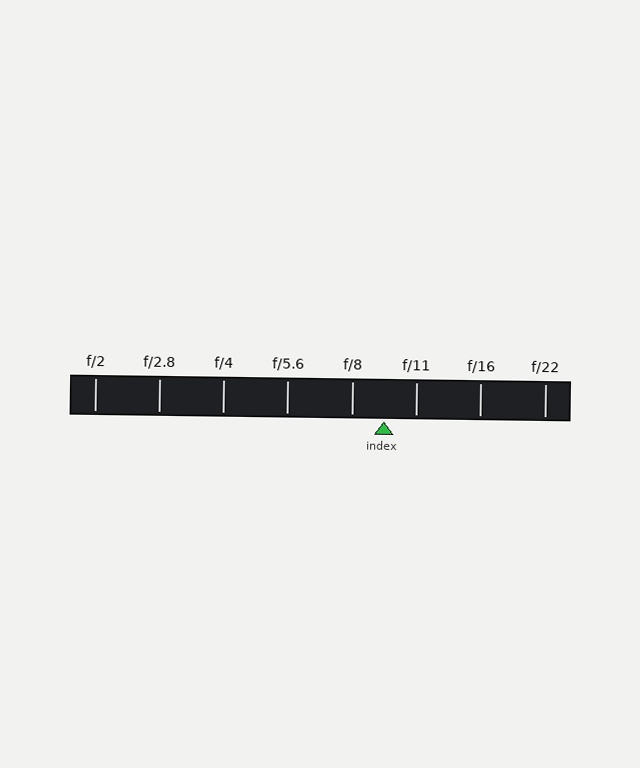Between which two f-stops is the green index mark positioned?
The index mark is between f/8 and f/11.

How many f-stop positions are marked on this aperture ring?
There are 8 f-stop positions marked.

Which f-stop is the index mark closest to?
The index mark is closest to f/11.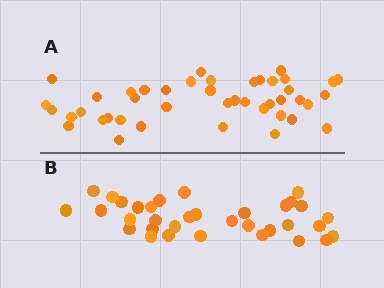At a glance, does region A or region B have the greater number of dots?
Region A (the top region) has more dots.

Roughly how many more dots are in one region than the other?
Region A has roughly 8 or so more dots than region B.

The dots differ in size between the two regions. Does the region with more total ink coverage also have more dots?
No. Region B has more total ink coverage because its dots are larger, but region A actually contains more individual dots. Total area can be misleading — the number of items is what matters here.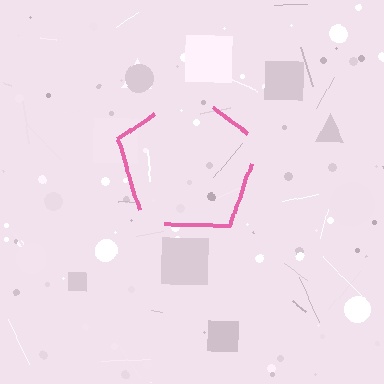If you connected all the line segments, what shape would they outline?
They would outline a pentagon.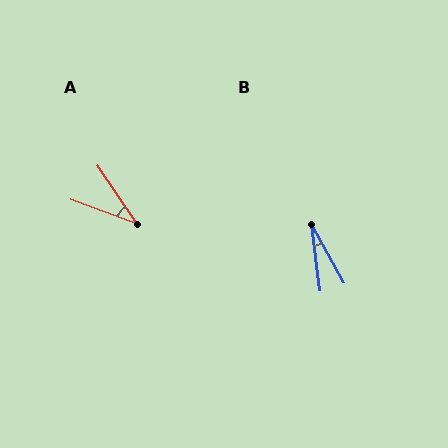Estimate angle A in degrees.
Approximately 36 degrees.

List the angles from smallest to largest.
B (21°), A (36°).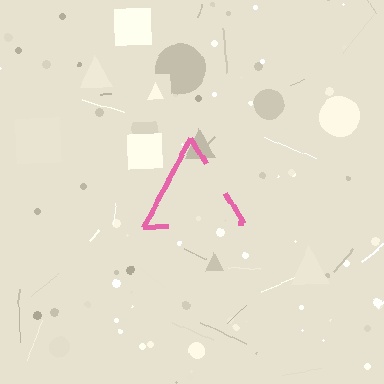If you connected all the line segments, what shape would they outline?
They would outline a triangle.